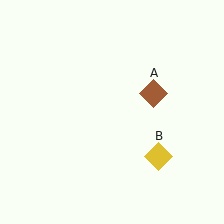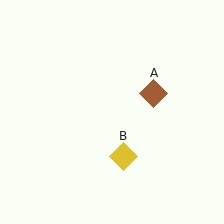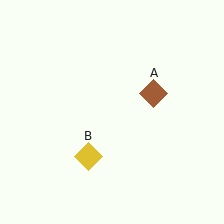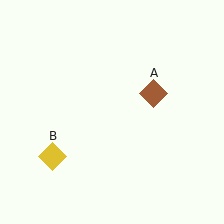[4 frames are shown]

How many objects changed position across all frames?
1 object changed position: yellow diamond (object B).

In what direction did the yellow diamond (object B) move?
The yellow diamond (object B) moved left.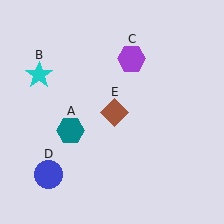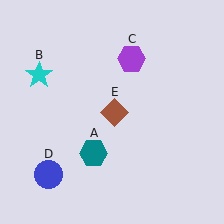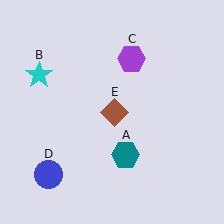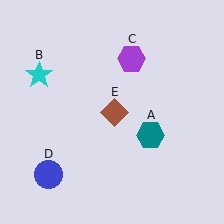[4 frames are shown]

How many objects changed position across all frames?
1 object changed position: teal hexagon (object A).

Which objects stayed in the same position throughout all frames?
Cyan star (object B) and purple hexagon (object C) and blue circle (object D) and brown diamond (object E) remained stationary.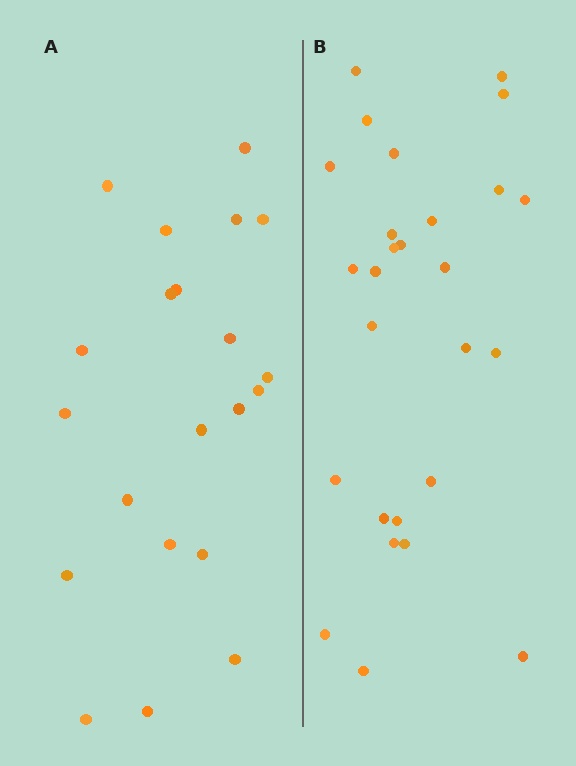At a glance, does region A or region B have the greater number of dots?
Region B (the right region) has more dots.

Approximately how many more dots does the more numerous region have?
Region B has about 6 more dots than region A.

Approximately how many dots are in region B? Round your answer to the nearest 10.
About 30 dots. (The exact count is 27, which rounds to 30.)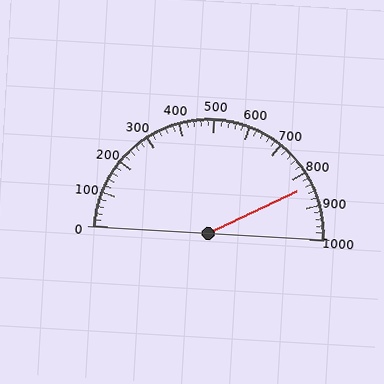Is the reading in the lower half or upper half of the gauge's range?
The reading is in the upper half of the range (0 to 1000).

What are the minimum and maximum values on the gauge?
The gauge ranges from 0 to 1000.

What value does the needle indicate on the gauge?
The needle indicates approximately 840.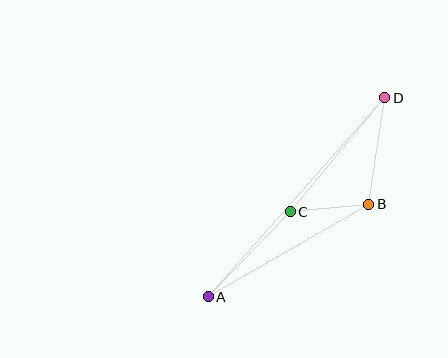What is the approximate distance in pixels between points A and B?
The distance between A and B is approximately 185 pixels.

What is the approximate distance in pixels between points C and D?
The distance between C and D is approximately 148 pixels.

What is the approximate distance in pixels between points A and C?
The distance between A and C is approximately 118 pixels.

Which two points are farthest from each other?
Points A and D are farthest from each other.